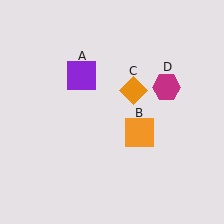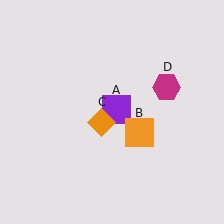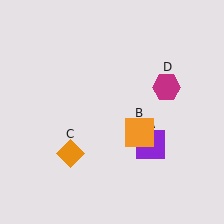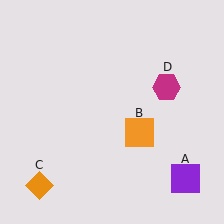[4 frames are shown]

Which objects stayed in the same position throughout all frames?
Orange square (object B) and magenta hexagon (object D) remained stationary.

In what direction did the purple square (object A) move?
The purple square (object A) moved down and to the right.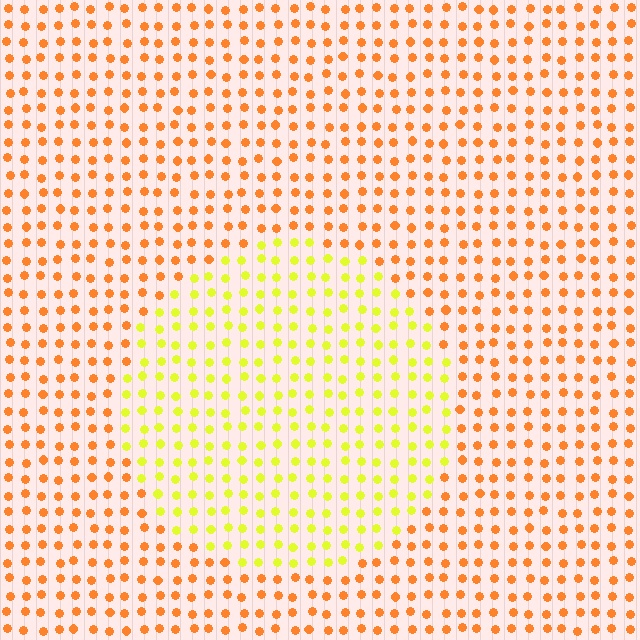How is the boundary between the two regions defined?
The boundary is defined purely by a slight shift in hue (about 43 degrees). Spacing, size, and orientation are identical on both sides.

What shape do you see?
I see a circle.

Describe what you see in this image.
The image is filled with small orange elements in a uniform arrangement. A circle-shaped region is visible where the elements are tinted to a slightly different hue, forming a subtle color boundary.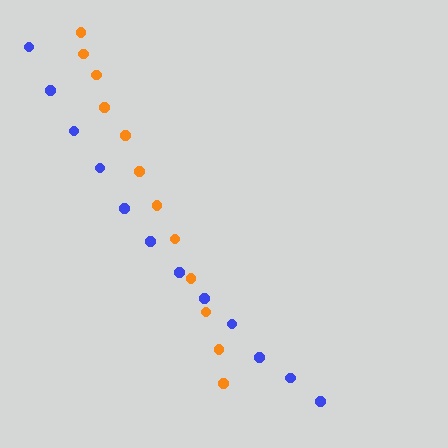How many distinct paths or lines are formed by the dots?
There are 2 distinct paths.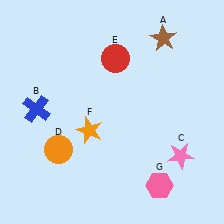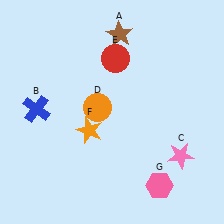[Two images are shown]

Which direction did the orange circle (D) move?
The orange circle (D) moved up.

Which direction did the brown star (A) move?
The brown star (A) moved left.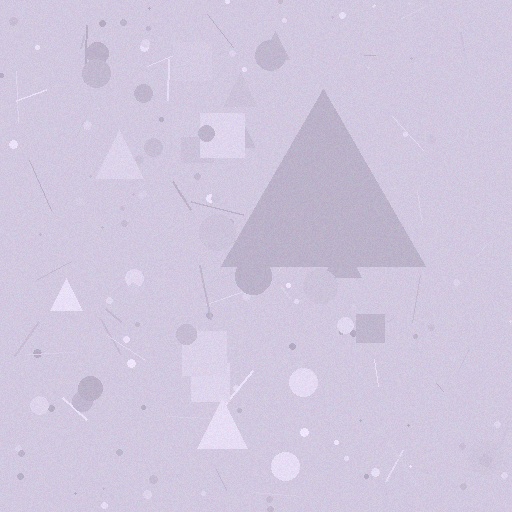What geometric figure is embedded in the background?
A triangle is embedded in the background.